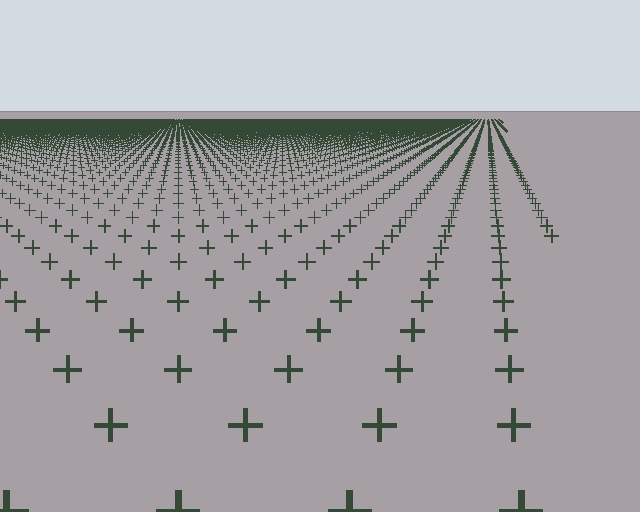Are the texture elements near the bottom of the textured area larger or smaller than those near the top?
Larger. Near the bottom, elements are closer to the viewer and appear at a bigger on-screen size.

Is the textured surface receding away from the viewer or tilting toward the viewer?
The surface is receding away from the viewer. Texture elements get smaller and denser toward the top.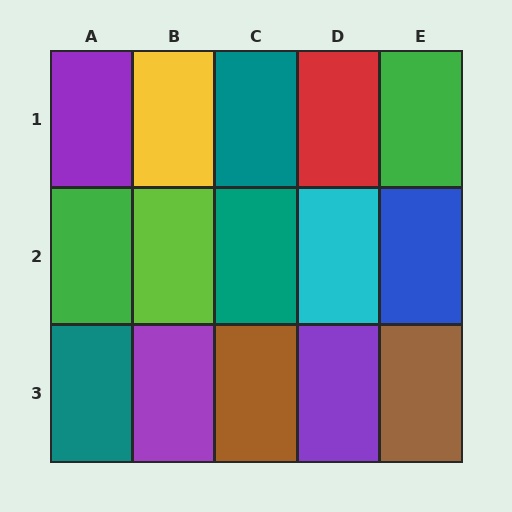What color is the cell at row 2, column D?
Cyan.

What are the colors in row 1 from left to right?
Purple, yellow, teal, red, green.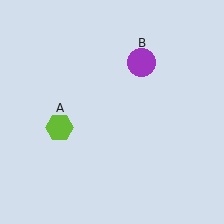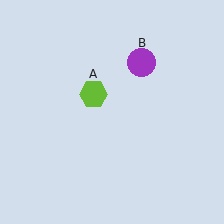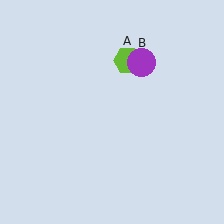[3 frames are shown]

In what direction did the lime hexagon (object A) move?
The lime hexagon (object A) moved up and to the right.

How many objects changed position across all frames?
1 object changed position: lime hexagon (object A).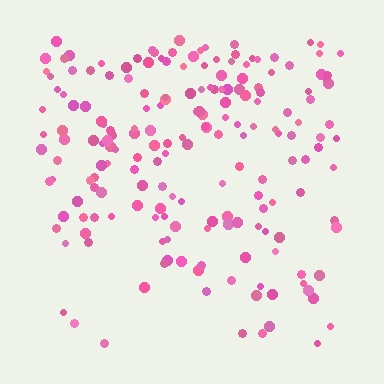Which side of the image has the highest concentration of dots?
The top.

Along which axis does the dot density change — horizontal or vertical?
Vertical.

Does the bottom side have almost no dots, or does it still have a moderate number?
Still a moderate number, just noticeably fewer than the top.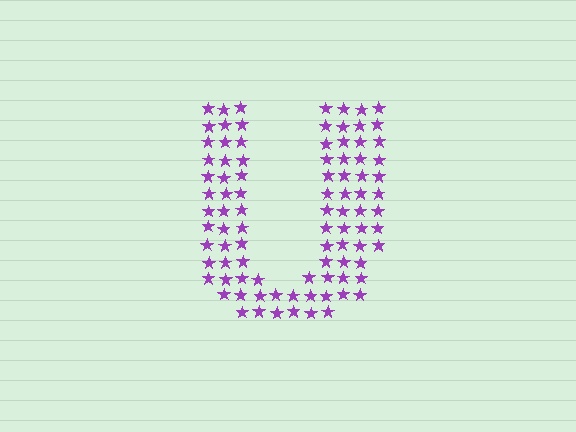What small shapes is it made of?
It is made of small stars.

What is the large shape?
The large shape is the letter U.